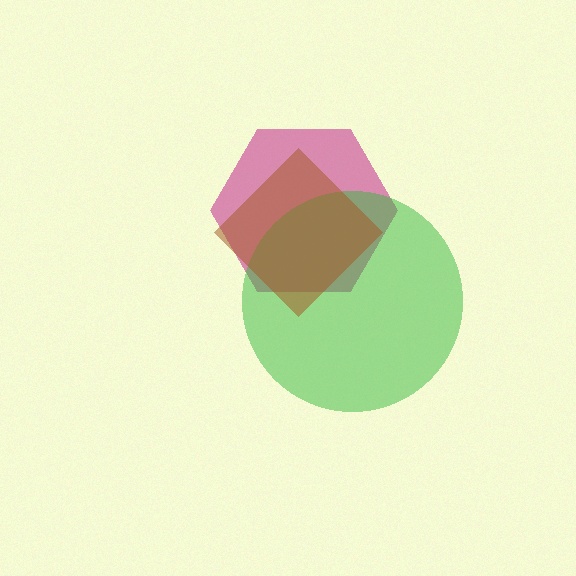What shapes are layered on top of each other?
The layered shapes are: a magenta hexagon, a green circle, a brown diamond.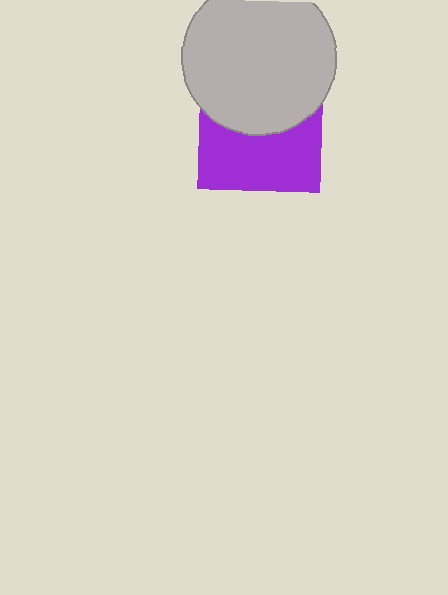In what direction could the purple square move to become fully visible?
The purple square could move down. That would shift it out from behind the light gray circle entirely.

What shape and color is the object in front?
The object in front is a light gray circle.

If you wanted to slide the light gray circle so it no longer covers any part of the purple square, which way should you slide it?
Slide it up — that is the most direct way to separate the two shapes.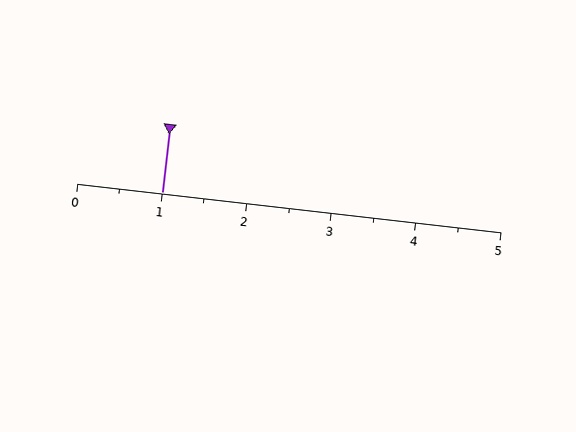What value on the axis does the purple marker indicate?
The marker indicates approximately 1.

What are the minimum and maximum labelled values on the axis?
The axis runs from 0 to 5.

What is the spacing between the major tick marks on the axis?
The major ticks are spaced 1 apart.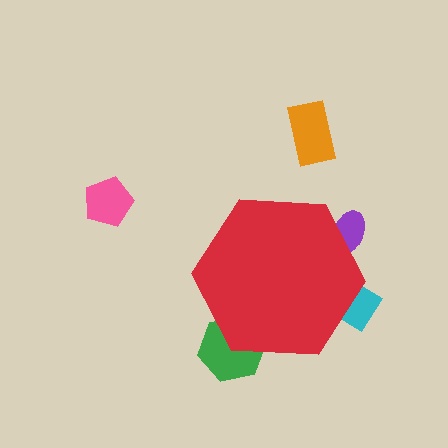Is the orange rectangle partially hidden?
No, the orange rectangle is fully visible.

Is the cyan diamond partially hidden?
Yes, the cyan diamond is partially hidden behind the red hexagon.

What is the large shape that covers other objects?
A red hexagon.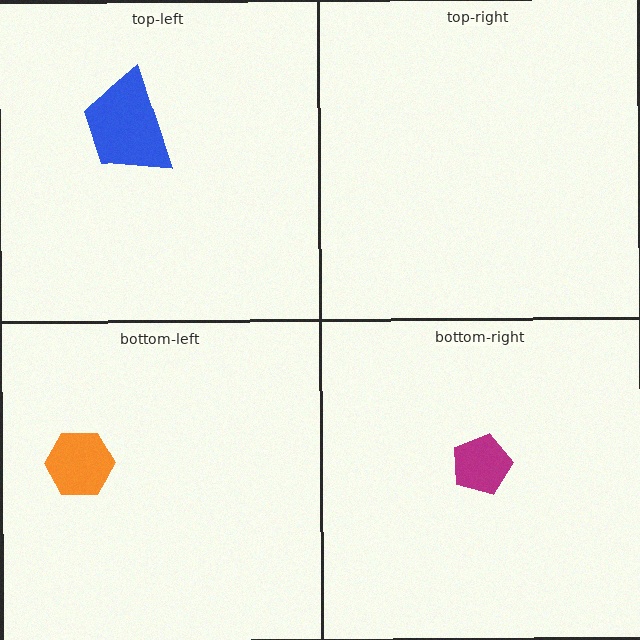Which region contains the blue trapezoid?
The top-left region.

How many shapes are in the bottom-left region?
1.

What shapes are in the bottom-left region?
The orange hexagon.